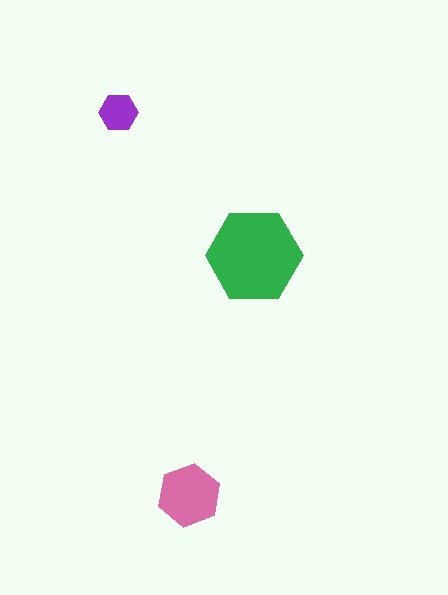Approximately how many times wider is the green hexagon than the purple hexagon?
About 2.5 times wider.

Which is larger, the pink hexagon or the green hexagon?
The green one.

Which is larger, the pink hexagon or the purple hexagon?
The pink one.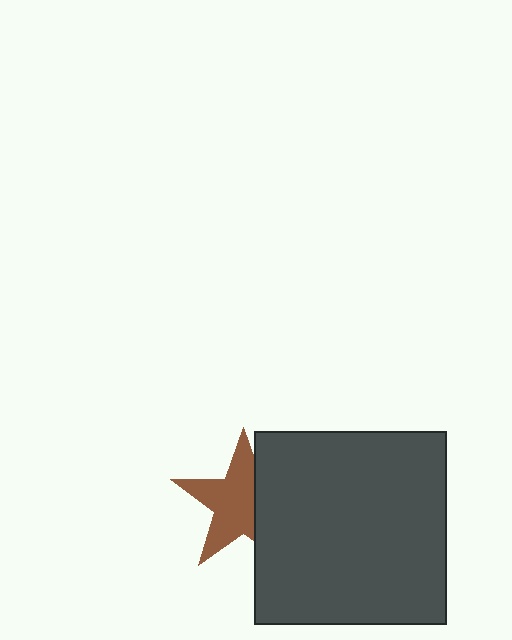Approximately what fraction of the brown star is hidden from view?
Roughly 36% of the brown star is hidden behind the dark gray square.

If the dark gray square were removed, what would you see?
You would see the complete brown star.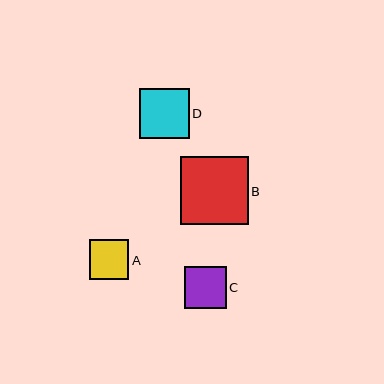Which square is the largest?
Square B is the largest with a size of approximately 68 pixels.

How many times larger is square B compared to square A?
Square B is approximately 1.7 times the size of square A.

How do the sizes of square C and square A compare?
Square C and square A are approximately the same size.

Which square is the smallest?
Square A is the smallest with a size of approximately 40 pixels.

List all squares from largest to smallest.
From largest to smallest: B, D, C, A.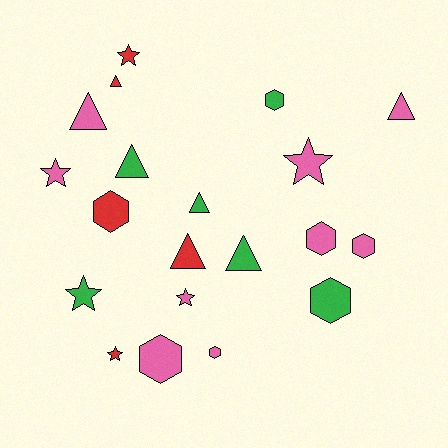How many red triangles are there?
There are 2 red triangles.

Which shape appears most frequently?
Triangle, with 7 objects.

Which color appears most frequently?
Pink, with 9 objects.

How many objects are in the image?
There are 20 objects.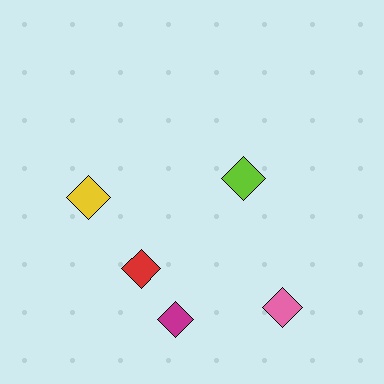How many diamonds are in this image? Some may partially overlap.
There are 5 diamonds.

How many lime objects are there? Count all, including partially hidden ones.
There is 1 lime object.